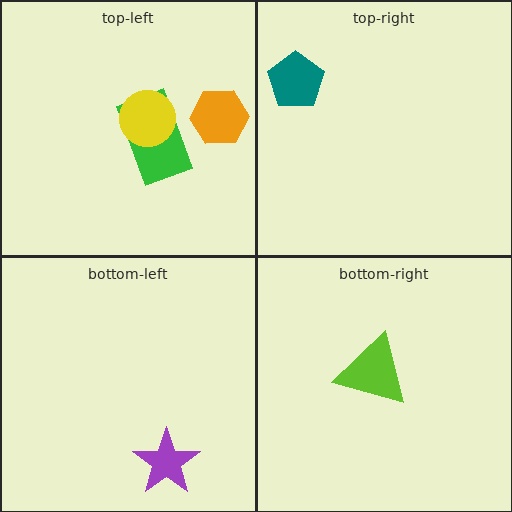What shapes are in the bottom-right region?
The lime triangle.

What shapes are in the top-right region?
The teal pentagon.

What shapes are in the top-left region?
The green rectangle, the orange hexagon, the yellow circle.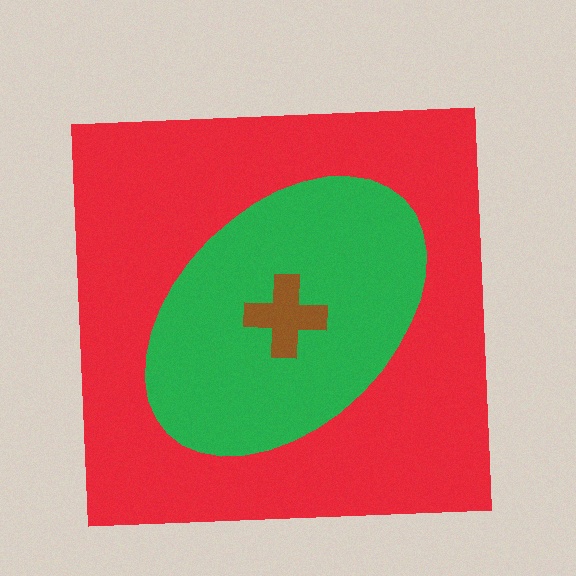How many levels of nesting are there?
3.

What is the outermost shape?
The red square.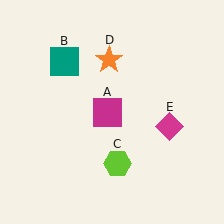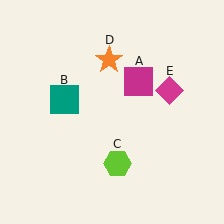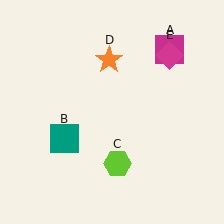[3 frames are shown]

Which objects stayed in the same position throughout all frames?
Lime hexagon (object C) and orange star (object D) remained stationary.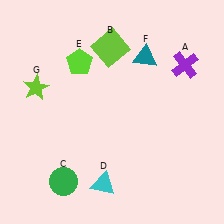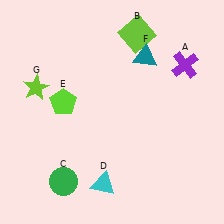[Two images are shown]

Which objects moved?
The objects that moved are: the lime square (B), the lime pentagon (E).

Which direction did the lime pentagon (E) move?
The lime pentagon (E) moved down.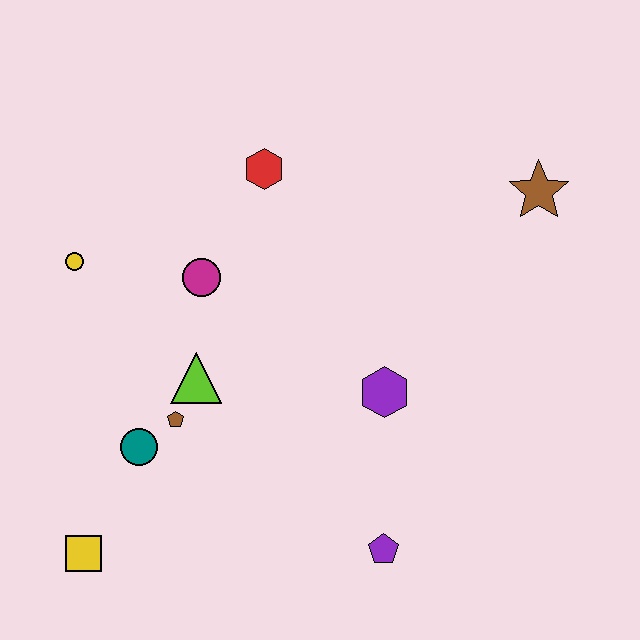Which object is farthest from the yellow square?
The brown star is farthest from the yellow square.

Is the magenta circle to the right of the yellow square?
Yes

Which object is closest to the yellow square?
The teal circle is closest to the yellow square.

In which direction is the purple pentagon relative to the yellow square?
The purple pentagon is to the right of the yellow square.